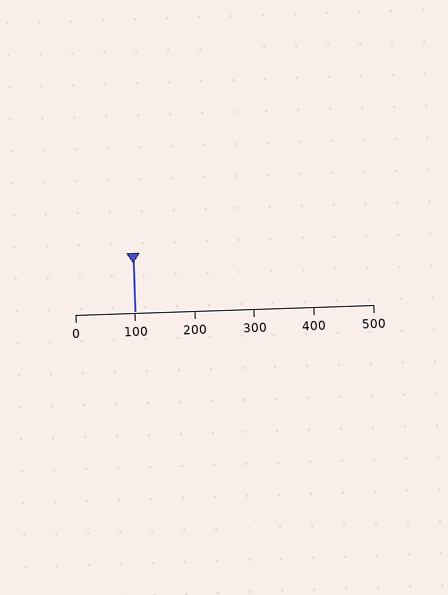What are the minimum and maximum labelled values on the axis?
The axis runs from 0 to 500.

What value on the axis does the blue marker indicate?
The marker indicates approximately 100.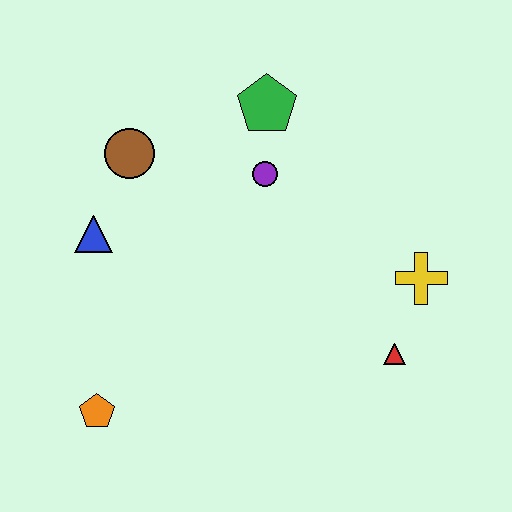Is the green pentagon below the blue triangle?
No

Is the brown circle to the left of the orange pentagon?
No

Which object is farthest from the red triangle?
The brown circle is farthest from the red triangle.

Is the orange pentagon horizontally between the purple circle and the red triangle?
No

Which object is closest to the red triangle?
The yellow cross is closest to the red triangle.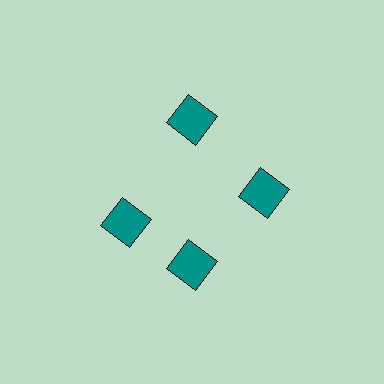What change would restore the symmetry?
The symmetry would be restored by rotating it back into even spacing with its neighbors so that all 4 squares sit at equal angles and equal distance from the center.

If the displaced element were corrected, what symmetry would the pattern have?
It would have 4-fold rotational symmetry — the pattern would map onto itself every 90 degrees.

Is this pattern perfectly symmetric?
No. The 4 teal squares are arranged in a ring, but one element near the 9 o'clock position is rotated out of alignment along the ring, breaking the 4-fold rotational symmetry.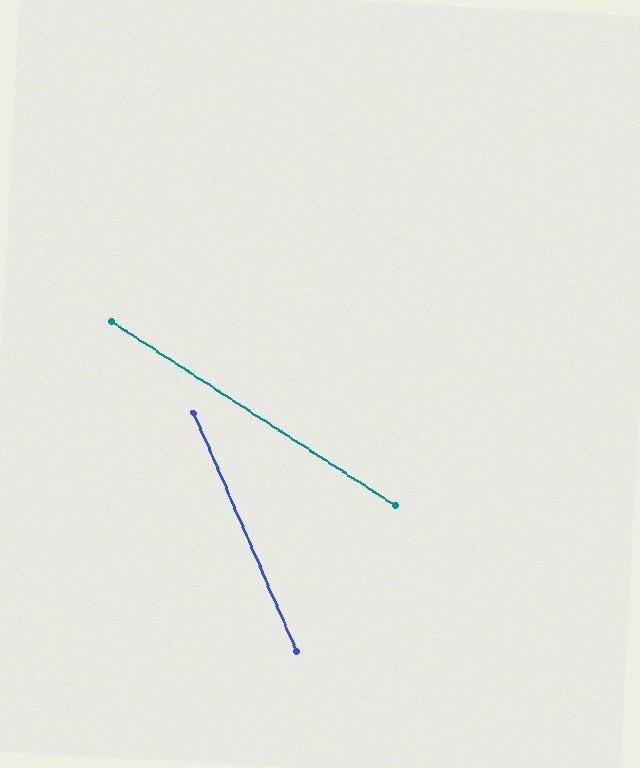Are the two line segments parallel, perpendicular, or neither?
Neither parallel nor perpendicular — they differ by about 34°.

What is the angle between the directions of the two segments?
Approximately 34 degrees.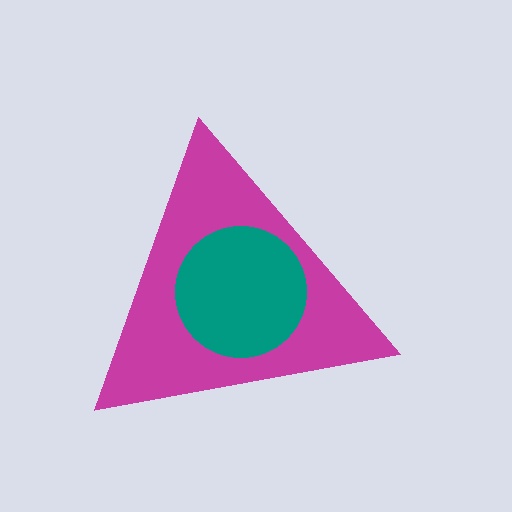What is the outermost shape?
The magenta triangle.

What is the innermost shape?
The teal circle.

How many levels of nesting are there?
2.